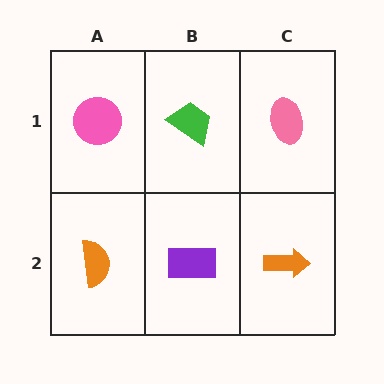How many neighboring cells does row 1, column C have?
2.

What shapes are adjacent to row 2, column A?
A pink circle (row 1, column A), a purple rectangle (row 2, column B).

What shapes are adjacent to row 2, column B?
A green trapezoid (row 1, column B), an orange semicircle (row 2, column A), an orange arrow (row 2, column C).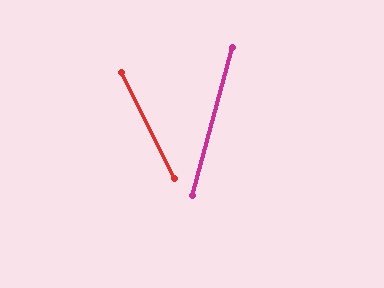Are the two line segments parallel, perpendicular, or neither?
Neither parallel nor perpendicular — they differ by about 42°.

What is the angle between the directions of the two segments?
Approximately 42 degrees.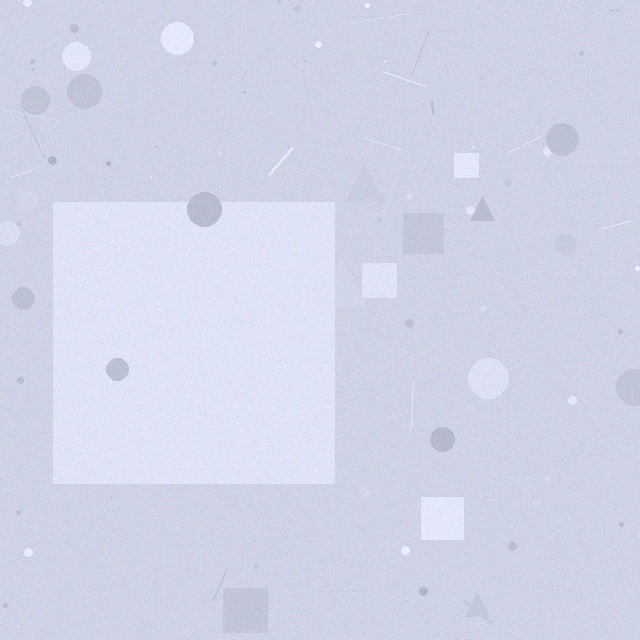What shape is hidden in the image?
A square is hidden in the image.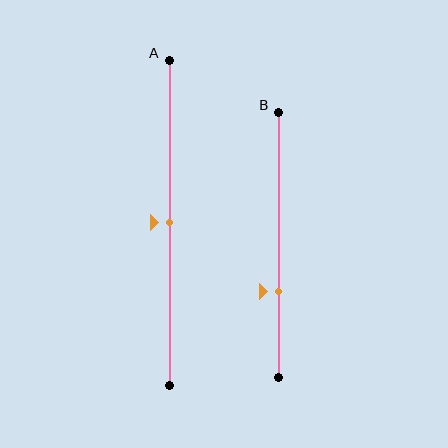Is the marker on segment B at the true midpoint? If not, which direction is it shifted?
No, the marker on segment B is shifted downward by about 18% of the segment length.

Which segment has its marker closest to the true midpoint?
Segment A has its marker closest to the true midpoint.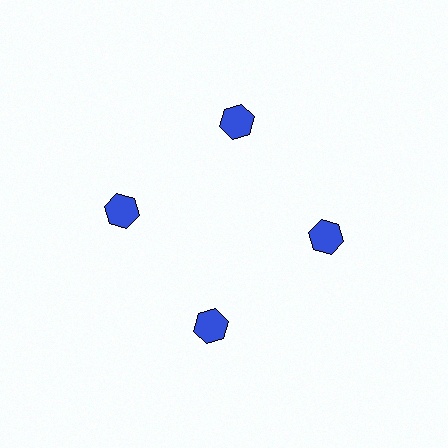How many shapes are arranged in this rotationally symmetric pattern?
There are 4 shapes, arranged in 4 groups of 1.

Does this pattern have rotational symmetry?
Yes, this pattern has 4-fold rotational symmetry. It looks the same after rotating 90 degrees around the center.